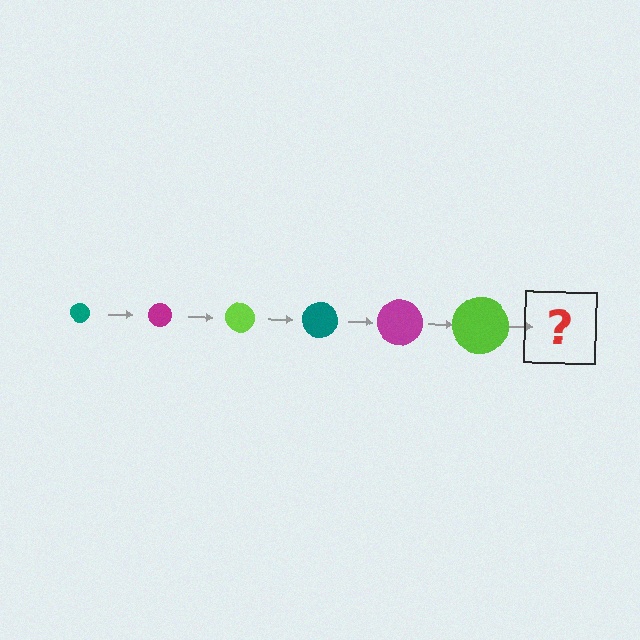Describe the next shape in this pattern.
It should be a teal circle, larger than the previous one.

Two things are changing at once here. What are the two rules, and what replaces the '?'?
The two rules are that the circle grows larger each step and the color cycles through teal, magenta, and lime. The '?' should be a teal circle, larger than the previous one.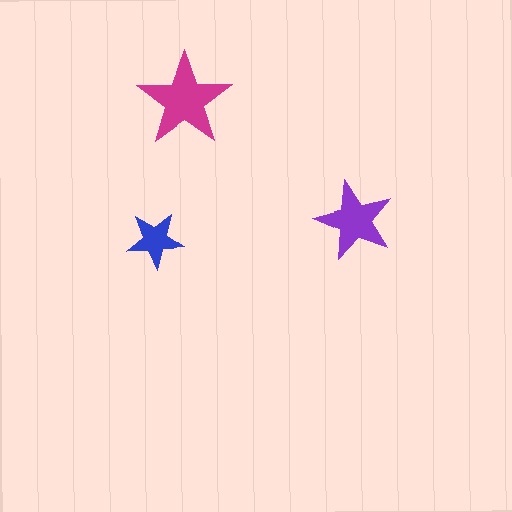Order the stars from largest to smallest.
the magenta one, the purple one, the blue one.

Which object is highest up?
The magenta star is topmost.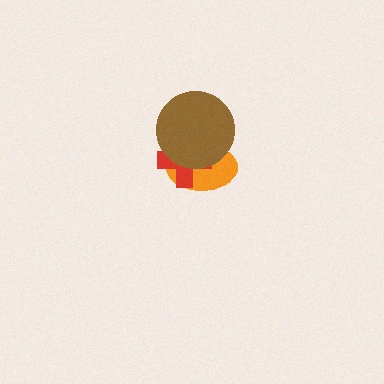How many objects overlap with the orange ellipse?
2 objects overlap with the orange ellipse.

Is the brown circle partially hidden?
No, no other shape covers it.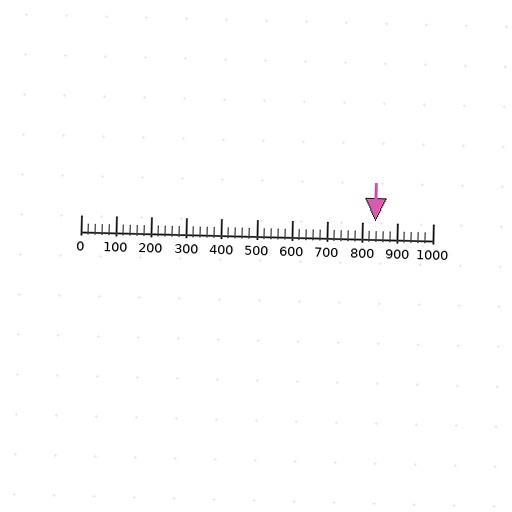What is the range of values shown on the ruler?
The ruler shows values from 0 to 1000.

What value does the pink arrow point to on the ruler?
The pink arrow points to approximately 838.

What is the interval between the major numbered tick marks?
The major tick marks are spaced 100 units apart.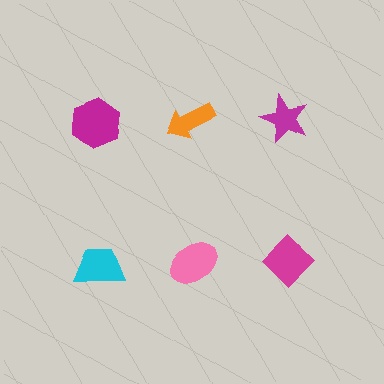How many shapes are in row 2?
3 shapes.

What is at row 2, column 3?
A magenta diamond.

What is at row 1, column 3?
A magenta star.